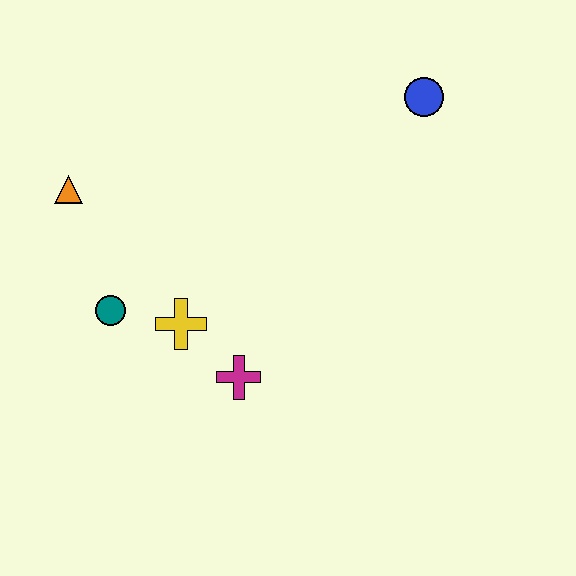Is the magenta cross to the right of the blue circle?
No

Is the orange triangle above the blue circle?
No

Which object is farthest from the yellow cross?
The blue circle is farthest from the yellow cross.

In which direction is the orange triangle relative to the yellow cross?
The orange triangle is above the yellow cross.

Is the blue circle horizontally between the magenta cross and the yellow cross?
No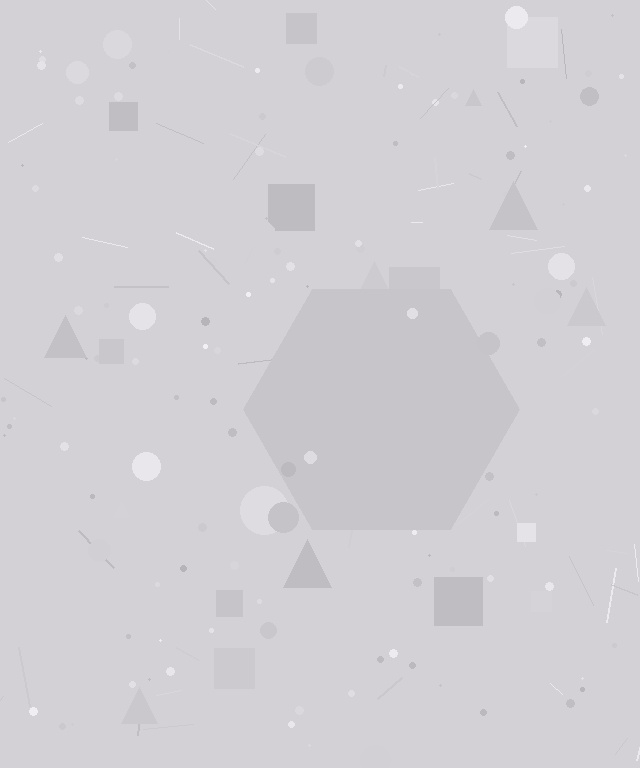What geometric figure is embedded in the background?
A hexagon is embedded in the background.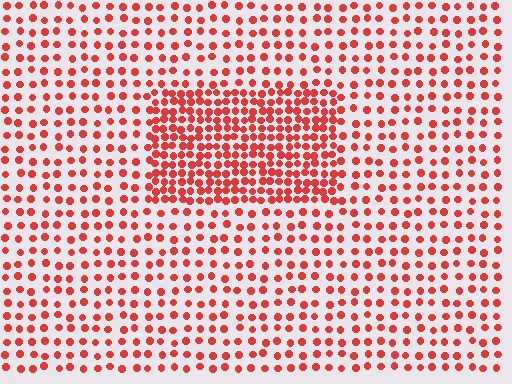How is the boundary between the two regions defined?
The boundary is defined by a change in element density (approximately 2.1x ratio). All elements are the same color, size, and shape.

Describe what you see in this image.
The image contains small red elements arranged at two different densities. A rectangle-shaped region is visible where the elements are more densely packed than the surrounding area.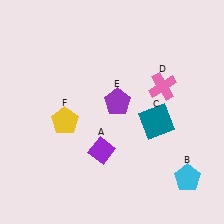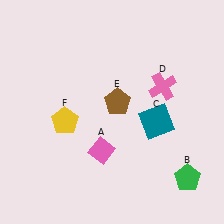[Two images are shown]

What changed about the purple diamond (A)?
In Image 1, A is purple. In Image 2, it changed to pink.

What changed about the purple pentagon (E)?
In Image 1, E is purple. In Image 2, it changed to brown.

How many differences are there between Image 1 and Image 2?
There are 3 differences between the two images.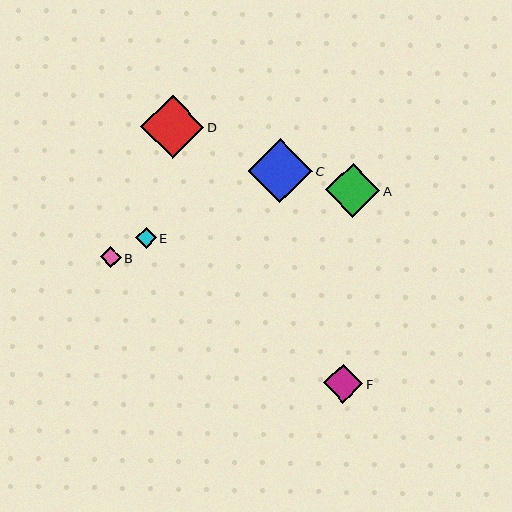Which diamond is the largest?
Diamond C is the largest with a size of approximately 64 pixels.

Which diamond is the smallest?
Diamond E is the smallest with a size of approximately 20 pixels.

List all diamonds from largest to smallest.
From largest to smallest: C, D, A, F, B, E.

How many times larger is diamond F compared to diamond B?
Diamond F is approximately 1.9 times the size of diamond B.